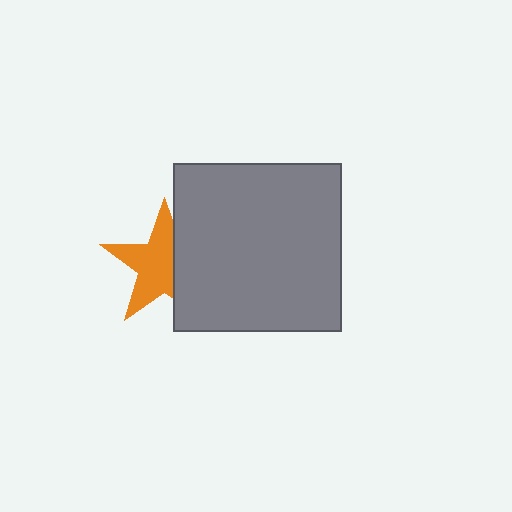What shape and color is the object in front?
The object in front is a gray square.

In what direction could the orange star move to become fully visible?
The orange star could move left. That would shift it out from behind the gray square entirely.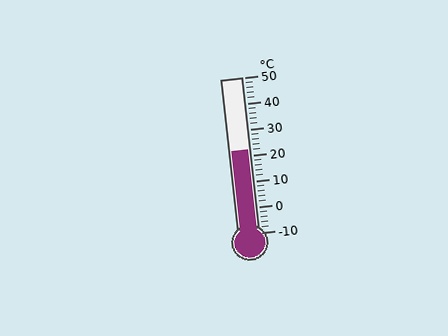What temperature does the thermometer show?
The thermometer shows approximately 22°C.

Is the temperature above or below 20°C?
The temperature is above 20°C.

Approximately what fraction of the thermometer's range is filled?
The thermometer is filled to approximately 55% of its range.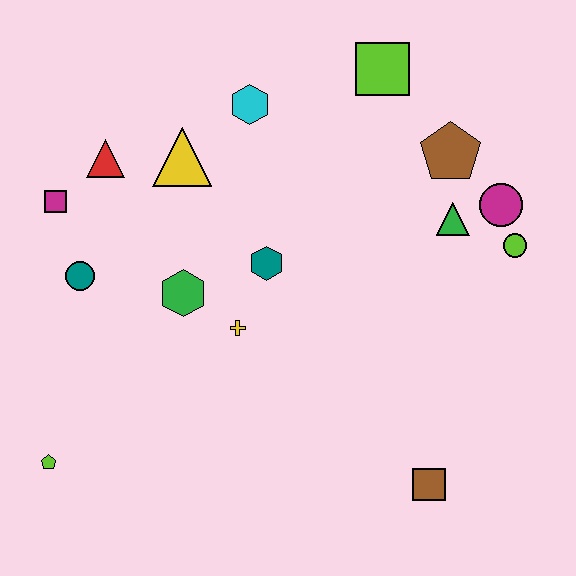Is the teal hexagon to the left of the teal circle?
No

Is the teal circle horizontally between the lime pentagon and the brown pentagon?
Yes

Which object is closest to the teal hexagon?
The yellow cross is closest to the teal hexagon.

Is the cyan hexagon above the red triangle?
Yes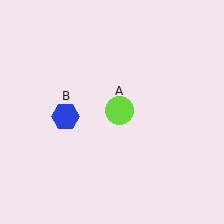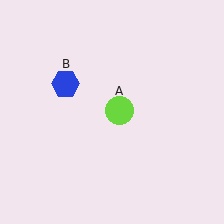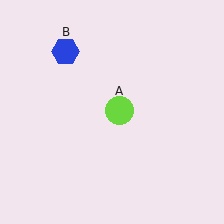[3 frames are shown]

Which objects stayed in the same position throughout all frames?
Lime circle (object A) remained stationary.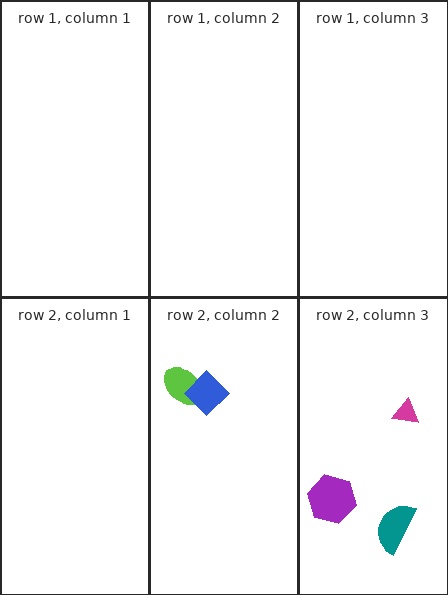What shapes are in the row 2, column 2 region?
The lime ellipse, the blue diamond.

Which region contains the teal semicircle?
The row 2, column 3 region.